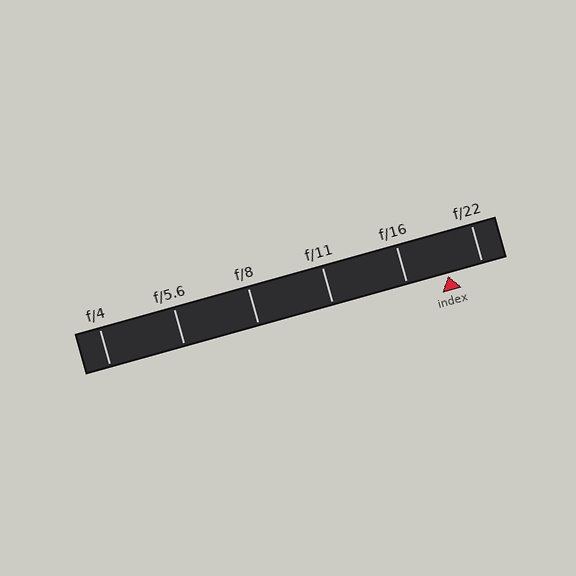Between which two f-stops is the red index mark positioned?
The index mark is between f/16 and f/22.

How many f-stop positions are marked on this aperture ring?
There are 6 f-stop positions marked.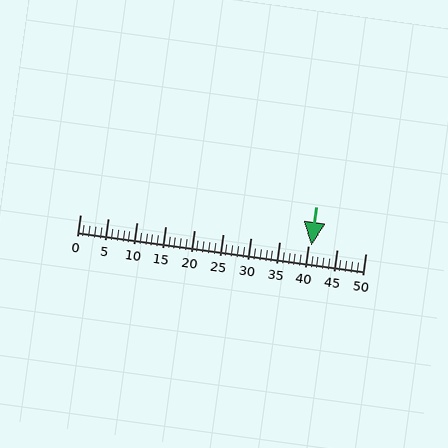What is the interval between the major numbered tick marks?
The major tick marks are spaced 5 units apart.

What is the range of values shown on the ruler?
The ruler shows values from 0 to 50.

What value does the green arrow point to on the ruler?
The green arrow points to approximately 41.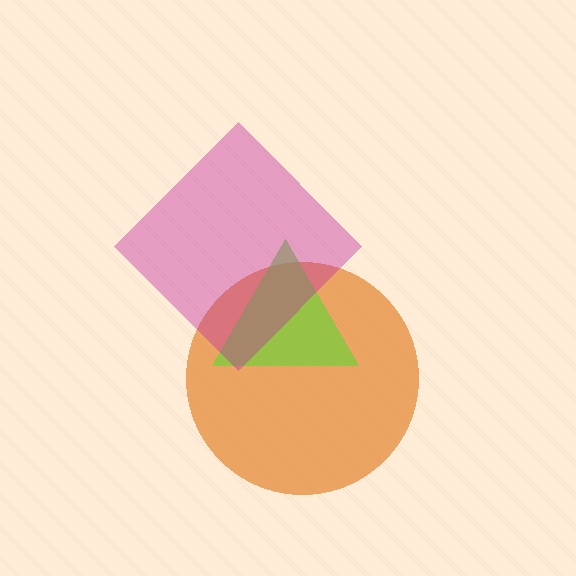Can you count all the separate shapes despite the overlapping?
Yes, there are 3 separate shapes.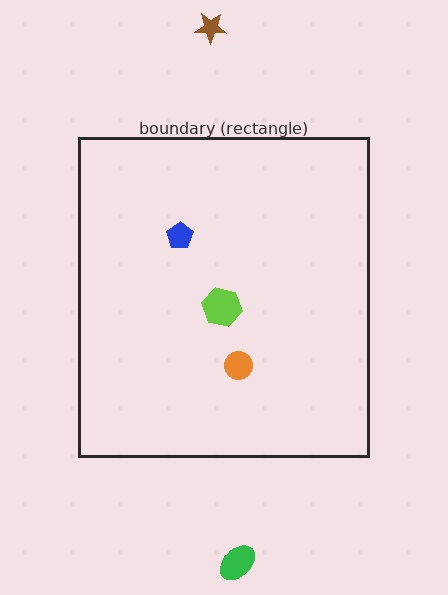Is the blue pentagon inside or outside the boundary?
Inside.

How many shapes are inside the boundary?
3 inside, 2 outside.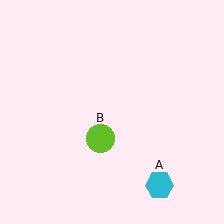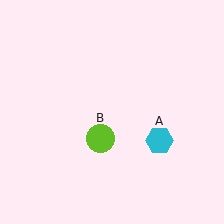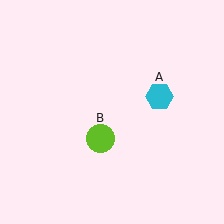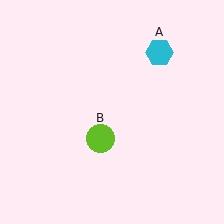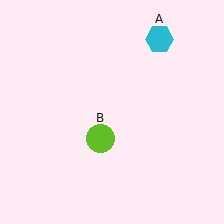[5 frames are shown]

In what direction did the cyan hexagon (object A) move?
The cyan hexagon (object A) moved up.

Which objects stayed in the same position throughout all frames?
Lime circle (object B) remained stationary.